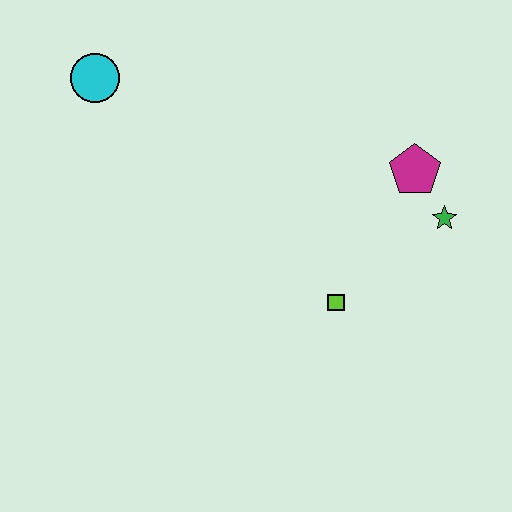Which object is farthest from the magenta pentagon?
The cyan circle is farthest from the magenta pentagon.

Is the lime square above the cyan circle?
No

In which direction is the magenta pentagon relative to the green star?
The magenta pentagon is above the green star.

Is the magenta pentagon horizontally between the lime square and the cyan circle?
No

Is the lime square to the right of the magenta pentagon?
No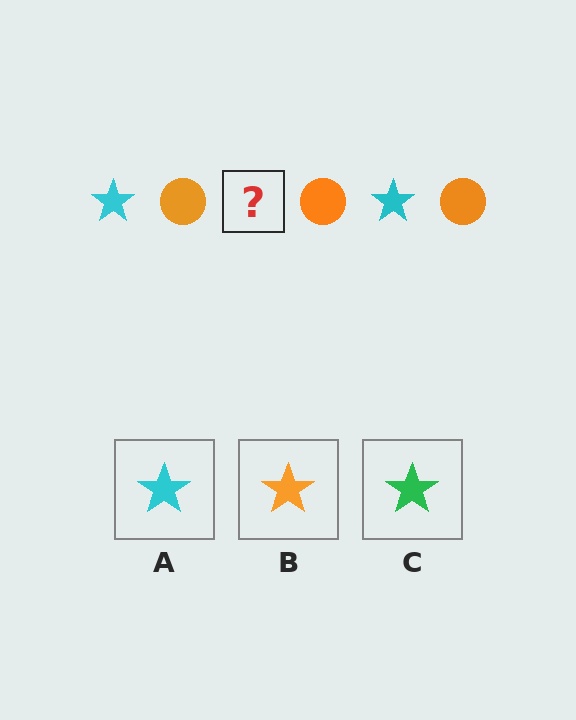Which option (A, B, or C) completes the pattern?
A.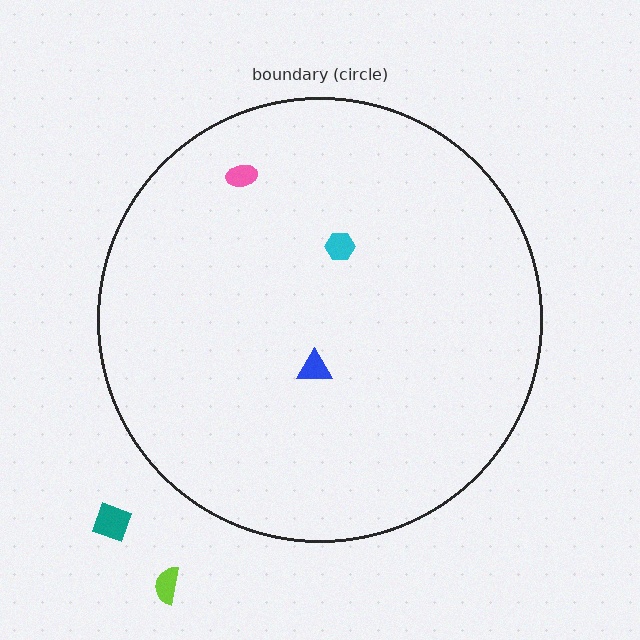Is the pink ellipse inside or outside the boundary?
Inside.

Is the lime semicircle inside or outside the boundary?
Outside.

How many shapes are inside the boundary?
3 inside, 2 outside.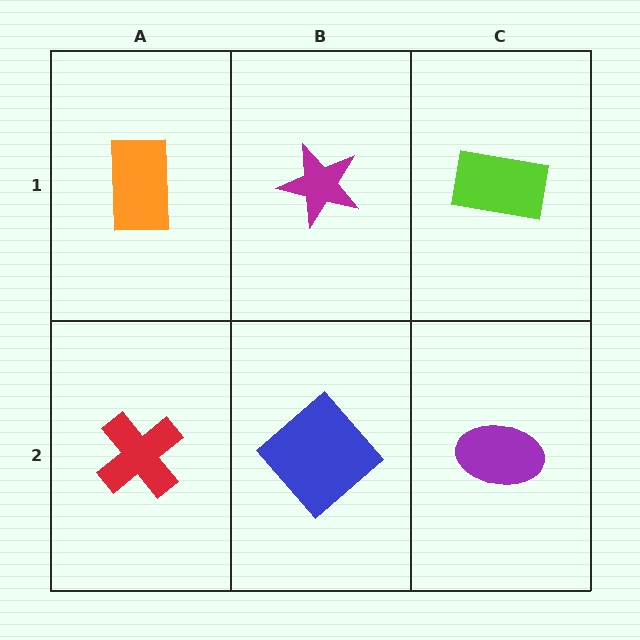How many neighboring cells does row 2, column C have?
2.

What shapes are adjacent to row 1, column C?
A purple ellipse (row 2, column C), a magenta star (row 1, column B).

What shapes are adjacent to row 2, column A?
An orange rectangle (row 1, column A), a blue diamond (row 2, column B).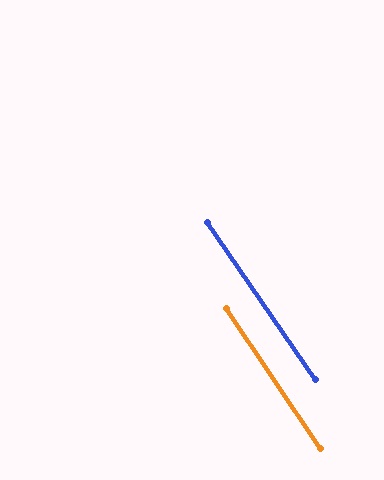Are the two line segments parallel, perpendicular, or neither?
Parallel — their directions differ by only 0.5°.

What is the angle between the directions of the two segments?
Approximately 1 degree.